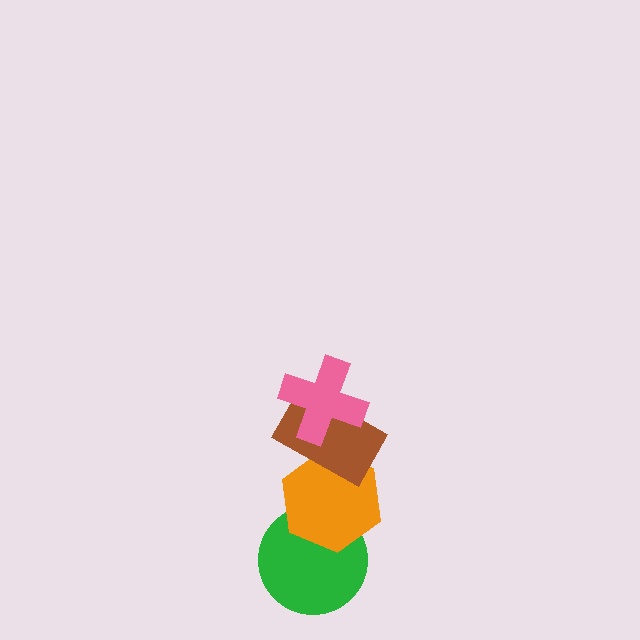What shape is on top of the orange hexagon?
The brown rectangle is on top of the orange hexagon.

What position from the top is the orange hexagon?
The orange hexagon is 3rd from the top.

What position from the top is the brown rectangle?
The brown rectangle is 2nd from the top.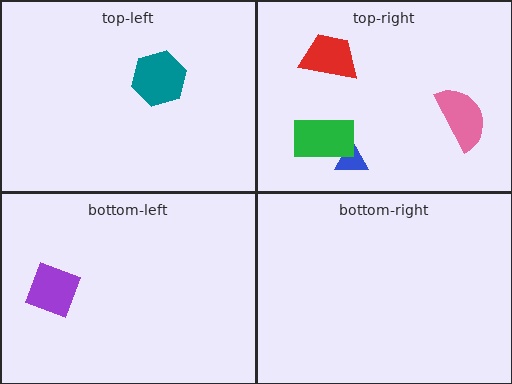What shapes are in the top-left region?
The teal hexagon.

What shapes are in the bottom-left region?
The purple diamond.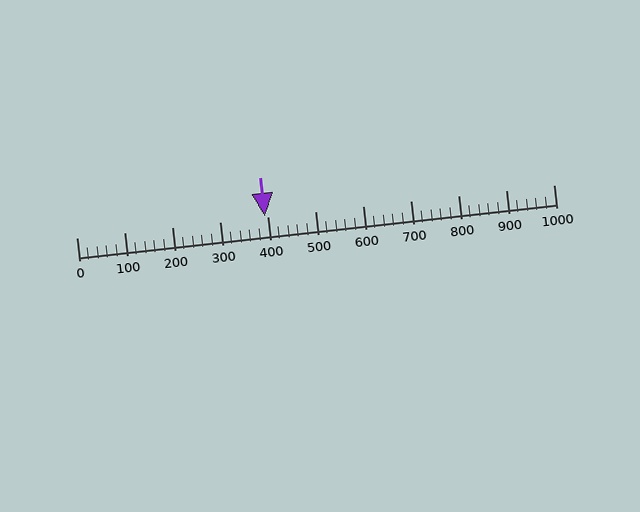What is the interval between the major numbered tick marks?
The major tick marks are spaced 100 units apart.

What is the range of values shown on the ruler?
The ruler shows values from 0 to 1000.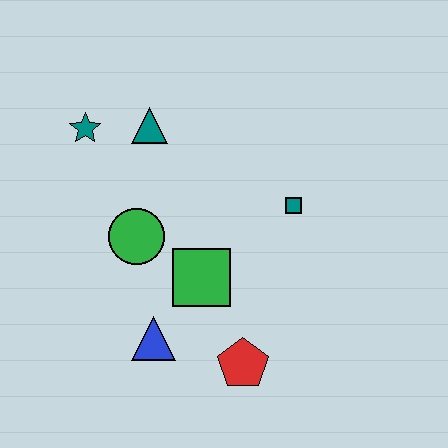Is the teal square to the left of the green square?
No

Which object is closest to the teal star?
The teal triangle is closest to the teal star.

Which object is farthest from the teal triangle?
The red pentagon is farthest from the teal triangle.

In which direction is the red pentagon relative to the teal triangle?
The red pentagon is below the teal triangle.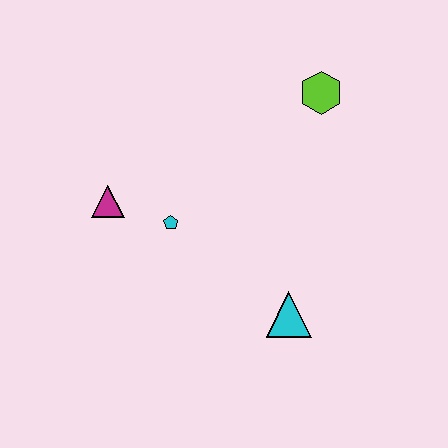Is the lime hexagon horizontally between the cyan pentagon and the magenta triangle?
No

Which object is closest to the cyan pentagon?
The magenta triangle is closest to the cyan pentagon.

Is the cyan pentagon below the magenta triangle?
Yes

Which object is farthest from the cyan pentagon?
The lime hexagon is farthest from the cyan pentagon.